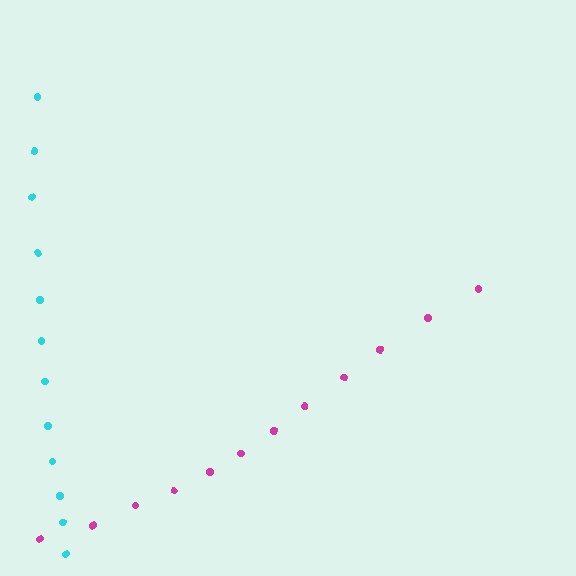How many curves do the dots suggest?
There are 2 distinct paths.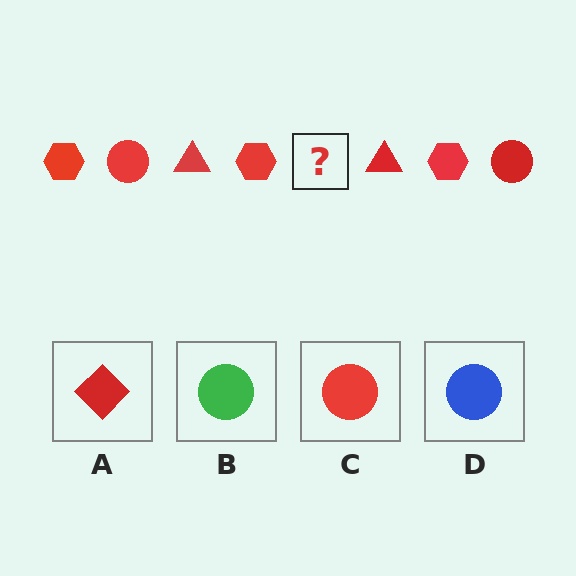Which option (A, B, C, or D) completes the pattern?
C.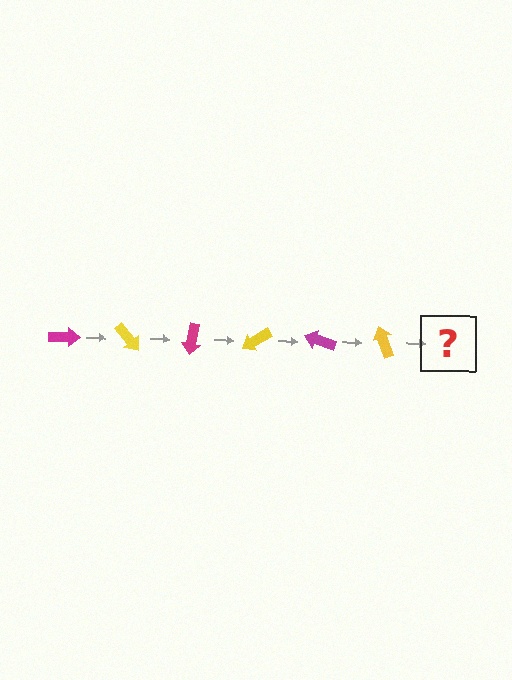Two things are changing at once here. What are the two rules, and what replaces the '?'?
The two rules are that it rotates 50 degrees each step and the color cycles through magenta and yellow. The '?' should be a magenta arrow, rotated 300 degrees from the start.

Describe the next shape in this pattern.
It should be a magenta arrow, rotated 300 degrees from the start.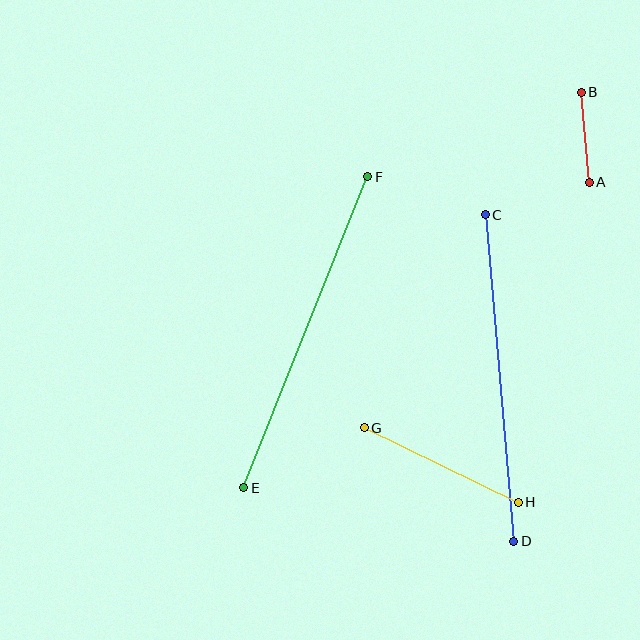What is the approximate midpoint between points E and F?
The midpoint is at approximately (306, 332) pixels.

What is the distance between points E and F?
The distance is approximately 335 pixels.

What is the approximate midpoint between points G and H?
The midpoint is at approximately (441, 465) pixels.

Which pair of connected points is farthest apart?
Points E and F are farthest apart.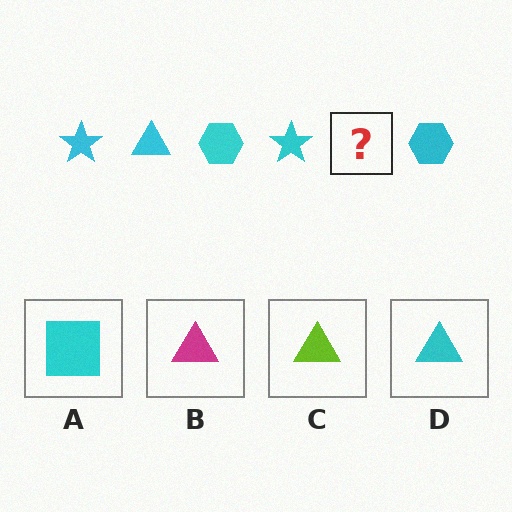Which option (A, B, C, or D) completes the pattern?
D.